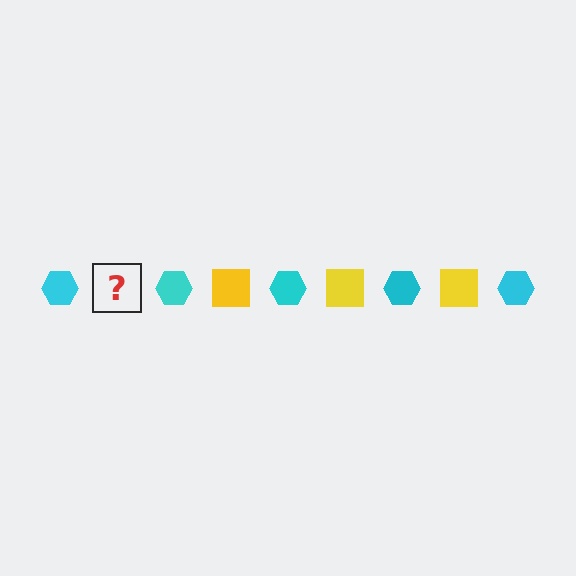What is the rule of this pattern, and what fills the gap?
The rule is that the pattern alternates between cyan hexagon and yellow square. The gap should be filled with a yellow square.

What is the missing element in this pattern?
The missing element is a yellow square.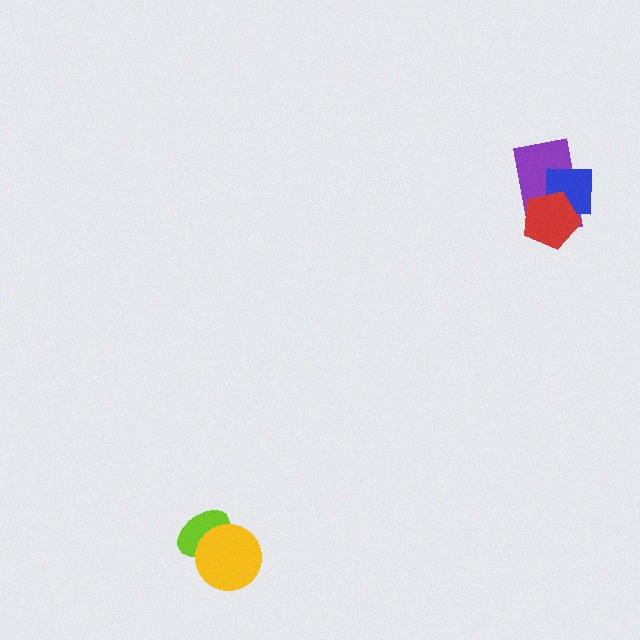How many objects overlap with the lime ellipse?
1 object overlaps with the lime ellipse.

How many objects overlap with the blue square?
2 objects overlap with the blue square.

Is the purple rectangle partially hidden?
Yes, it is partially covered by another shape.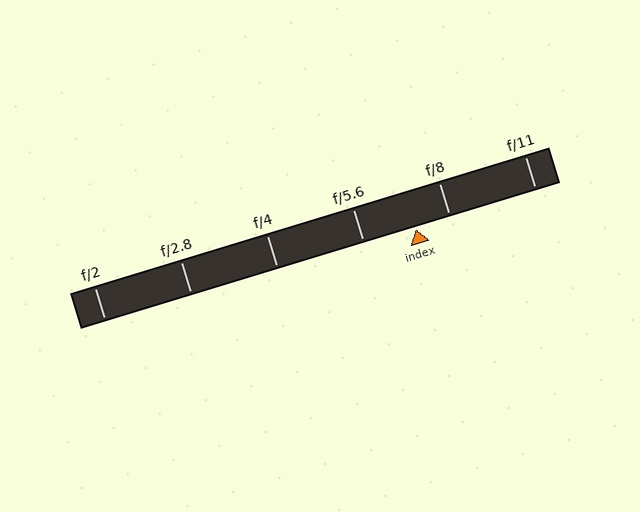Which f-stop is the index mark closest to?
The index mark is closest to f/8.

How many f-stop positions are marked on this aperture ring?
There are 6 f-stop positions marked.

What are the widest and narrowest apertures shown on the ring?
The widest aperture shown is f/2 and the narrowest is f/11.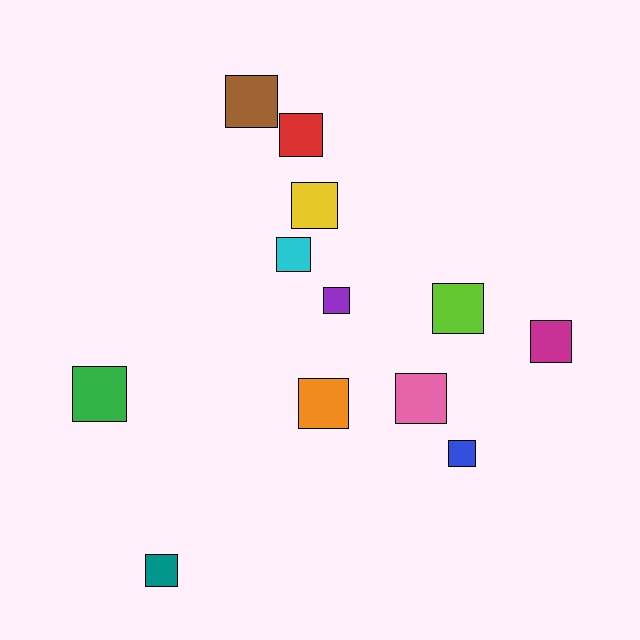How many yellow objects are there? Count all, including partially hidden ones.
There is 1 yellow object.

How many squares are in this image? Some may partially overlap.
There are 12 squares.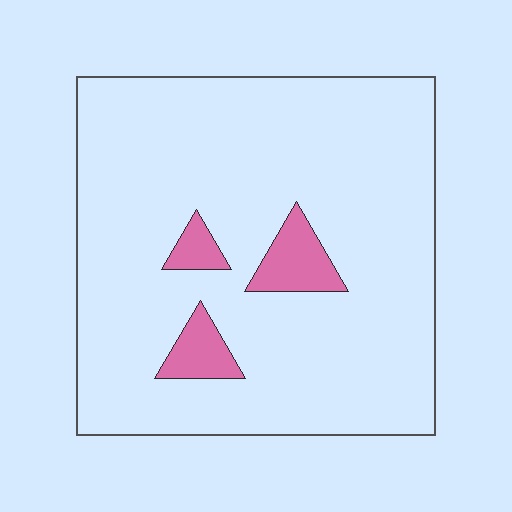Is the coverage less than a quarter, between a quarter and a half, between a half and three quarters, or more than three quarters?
Less than a quarter.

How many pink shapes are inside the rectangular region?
3.